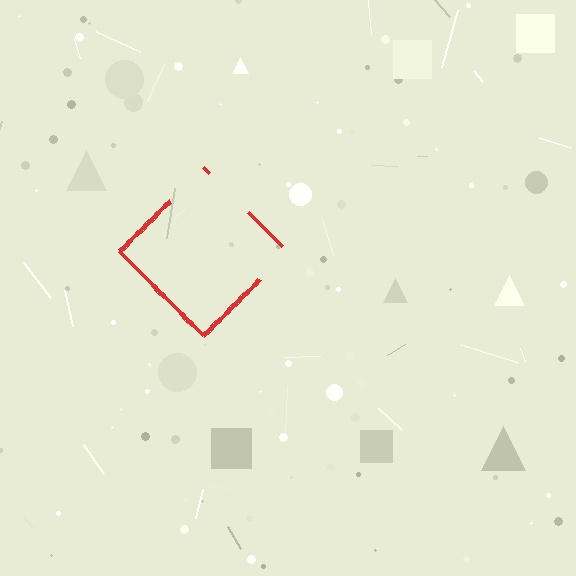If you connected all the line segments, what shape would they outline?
They would outline a diamond.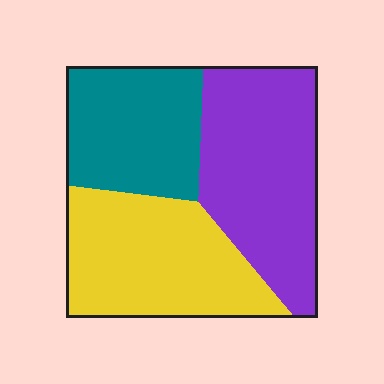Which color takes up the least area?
Teal, at roughly 25%.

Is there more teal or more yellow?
Yellow.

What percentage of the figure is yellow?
Yellow covers roughly 35% of the figure.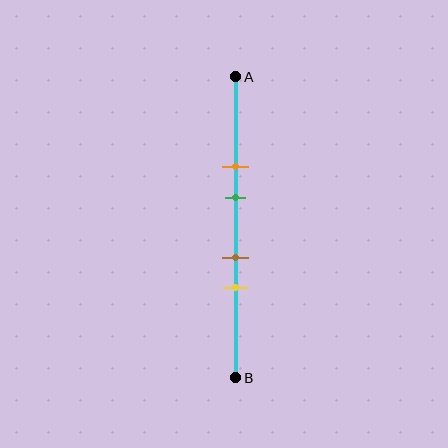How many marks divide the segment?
There are 4 marks dividing the segment.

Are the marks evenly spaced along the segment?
No, the marks are not evenly spaced.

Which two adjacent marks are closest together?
The brown and yellow marks are the closest adjacent pair.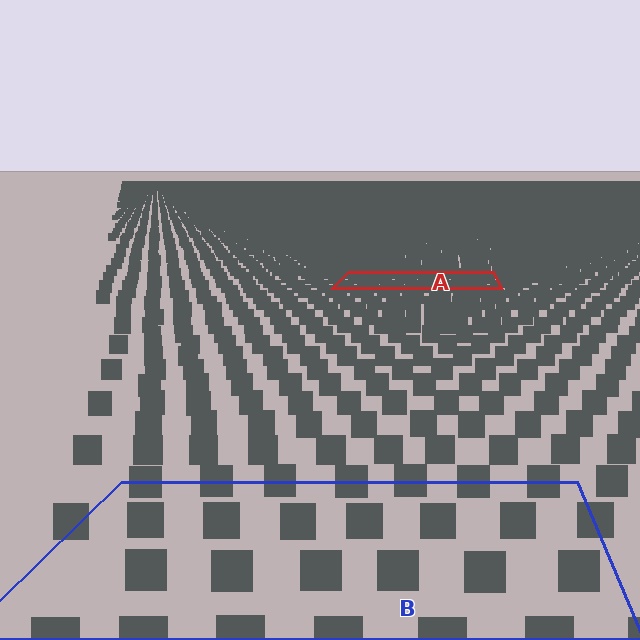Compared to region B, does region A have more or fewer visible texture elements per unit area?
Region A has more texture elements per unit area — they are packed more densely because it is farther away.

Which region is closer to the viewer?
Region B is closer. The texture elements there are larger and more spread out.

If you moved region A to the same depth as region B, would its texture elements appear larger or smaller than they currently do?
They would appear larger. At a closer depth, the same texture elements are projected at a bigger on-screen size.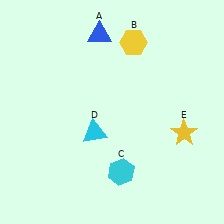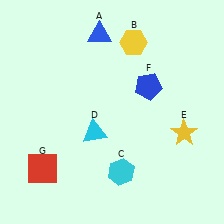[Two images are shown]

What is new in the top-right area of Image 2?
A blue pentagon (F) was added in the top-right area of Image 2.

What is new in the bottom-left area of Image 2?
A red square (G) was added in the bottom-left area of Image 2.